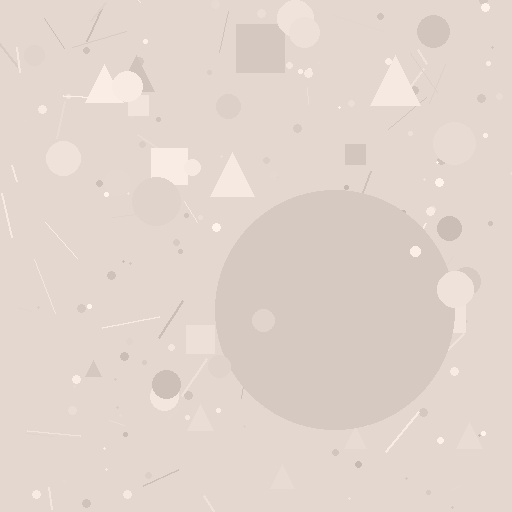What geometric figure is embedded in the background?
A circle is embedded in the background.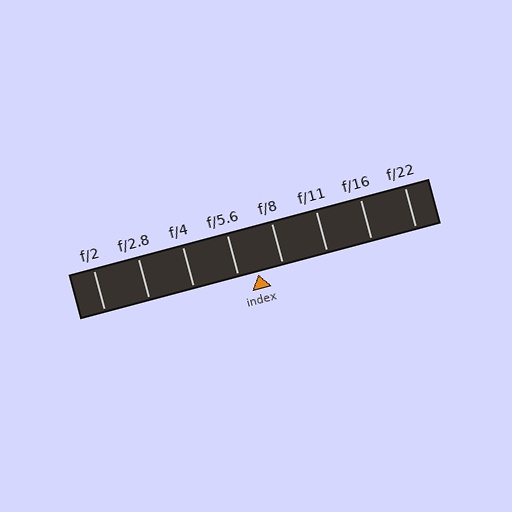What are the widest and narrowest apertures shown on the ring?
The widest aperture shown is f/2 and the narrowest is f/22.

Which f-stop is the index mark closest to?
The index mark is closest to f/5.6.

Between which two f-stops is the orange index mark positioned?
The index mark is between f/5.6 and f/8.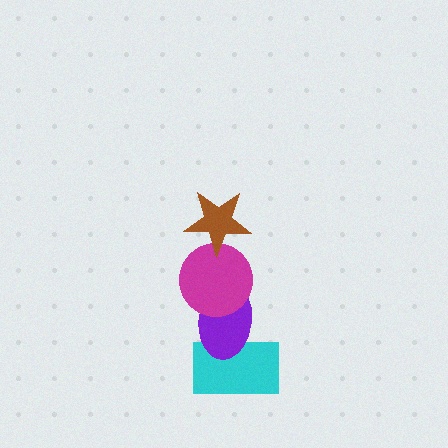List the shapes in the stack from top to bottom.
From top to bottom: the brown star, the magenta circle, the purple ellipse, the cyan rectangle.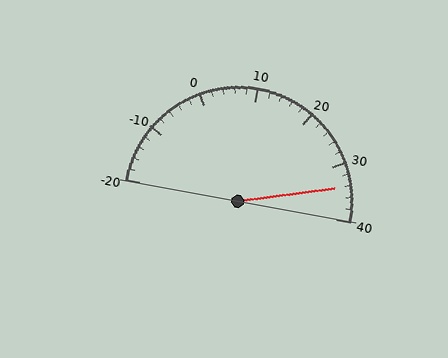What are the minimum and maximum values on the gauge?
The gauge ranges from -20 to 40.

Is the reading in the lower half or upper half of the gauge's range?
The reading is in the upper half of the range (-20 to 40).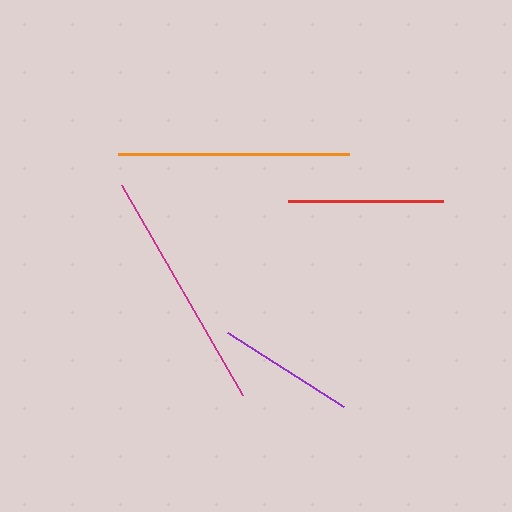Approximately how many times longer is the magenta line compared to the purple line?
The magenta line is approximately 1.8 times the length of the purple line.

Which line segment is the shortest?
The purple line is the shortest at approximately 138 pixels.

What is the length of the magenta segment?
The magenta segment is approximately 242 pixels long.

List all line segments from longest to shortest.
From longest to shortest: magenta, orange, red, purple.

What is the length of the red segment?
The red segment is approximately 155 pixels long.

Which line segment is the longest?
The magenta line is the longest at approximately 242 pixels.